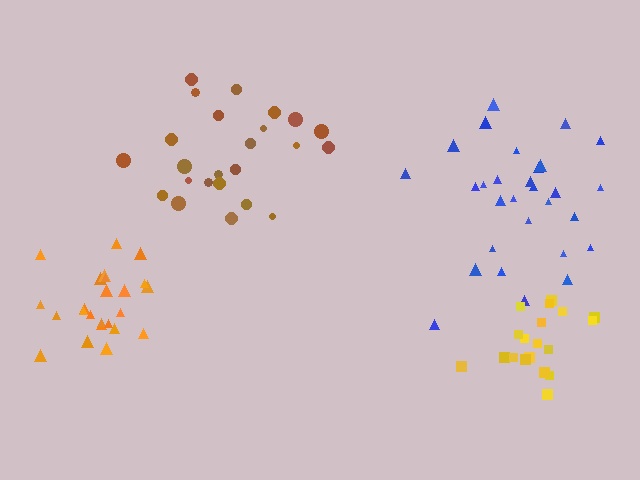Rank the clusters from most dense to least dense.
yellow, orange, brown, blue.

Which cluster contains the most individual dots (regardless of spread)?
Blue (29).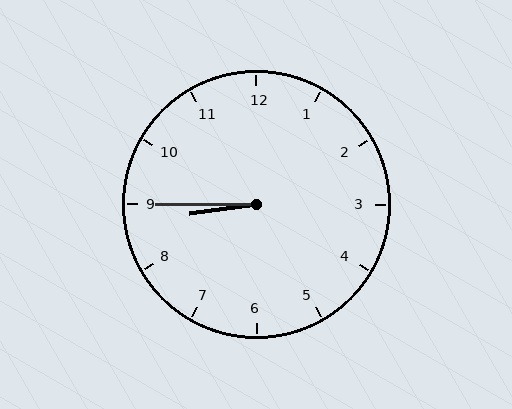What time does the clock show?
8:45.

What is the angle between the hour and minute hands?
Approximately 8 degrees.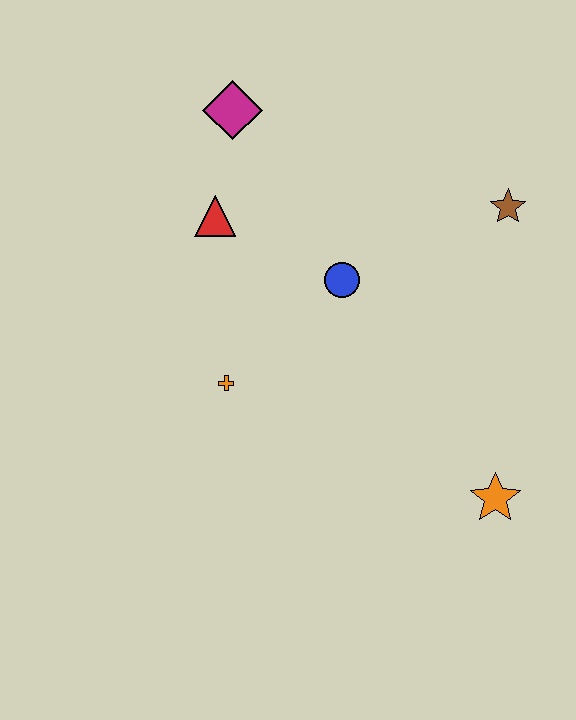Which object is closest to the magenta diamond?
The red triangle is closest to the magenta diamond.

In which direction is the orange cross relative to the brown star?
The orange cross is to the left of the brown star.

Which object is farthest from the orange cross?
The brown star is farthest from the orange cross.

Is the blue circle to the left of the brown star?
Yes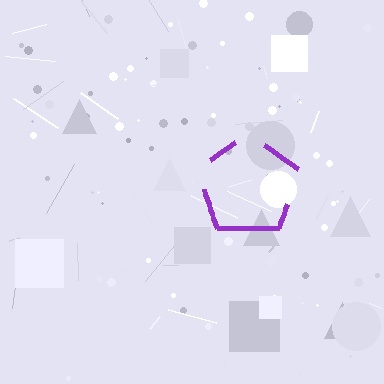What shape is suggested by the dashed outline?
The dashed outline suggests a pentagon.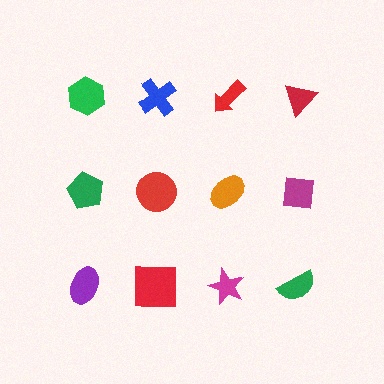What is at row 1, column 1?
A green hexagon.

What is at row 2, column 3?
An orange ellipse.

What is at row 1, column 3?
A red arrow.